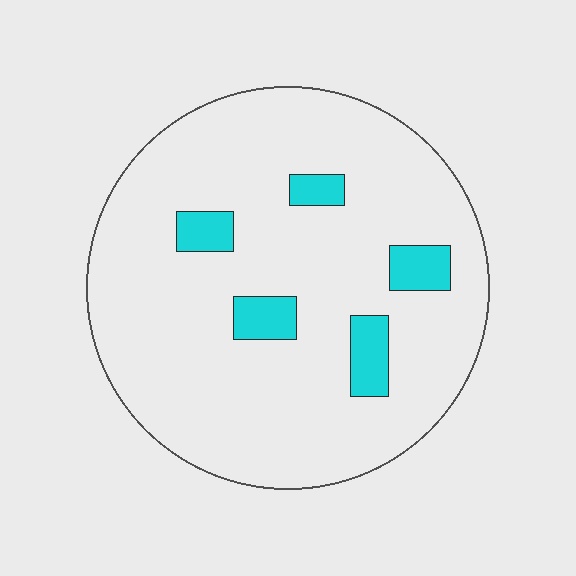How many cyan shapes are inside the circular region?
5.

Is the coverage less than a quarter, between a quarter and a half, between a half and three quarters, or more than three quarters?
Less than a quarter.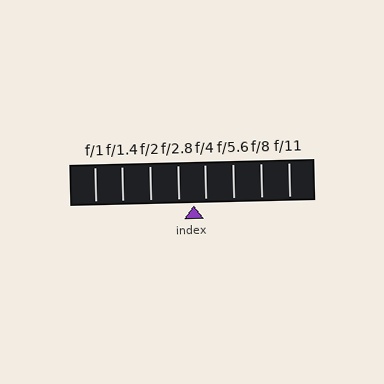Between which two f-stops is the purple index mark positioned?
The index mark is between f/2.8 and f/4.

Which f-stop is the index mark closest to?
The index mark is closest to f/4.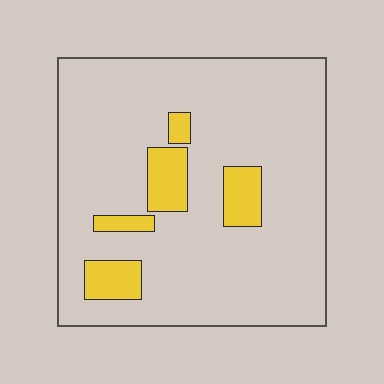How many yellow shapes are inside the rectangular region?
5.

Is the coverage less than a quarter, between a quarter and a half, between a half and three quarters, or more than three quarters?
Less than a quarter.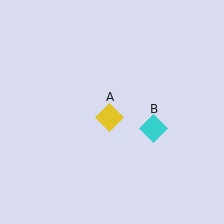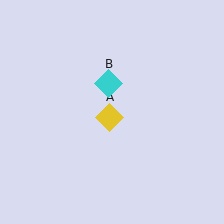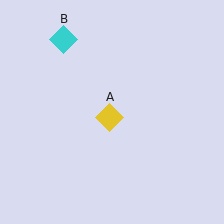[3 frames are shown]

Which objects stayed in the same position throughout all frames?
Yellow diamond (object A) remained stationary.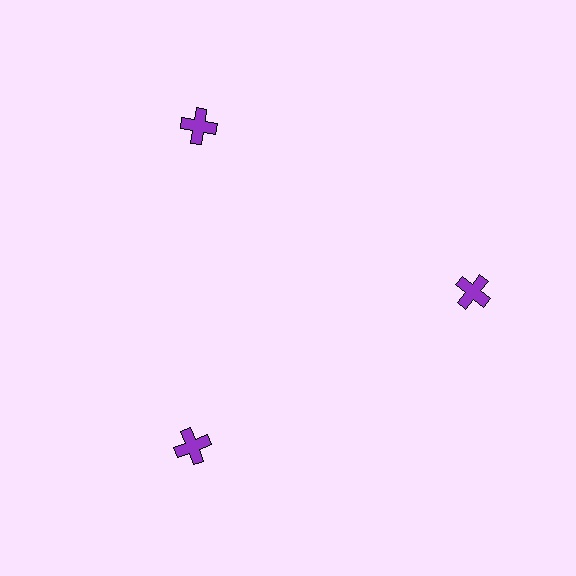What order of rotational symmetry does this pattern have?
This pattern has 3-fold rotational symmetry.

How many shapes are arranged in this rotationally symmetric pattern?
There are 3 shapes, arranged in 3 groups of 1.